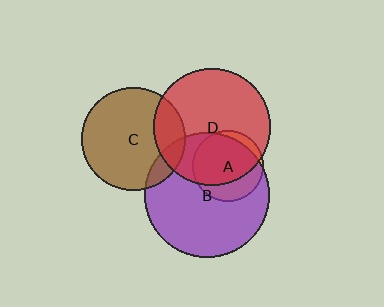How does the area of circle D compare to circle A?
Approximately 2.7 times.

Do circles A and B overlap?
Yes.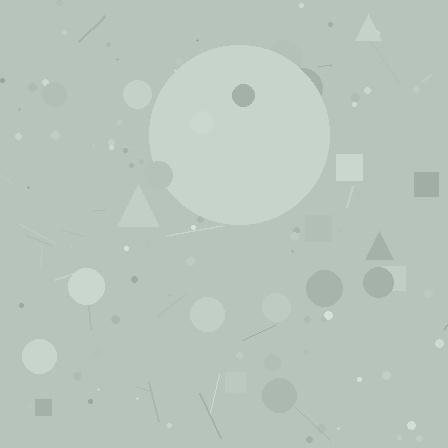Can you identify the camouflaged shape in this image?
The camouflaged shape is a circle.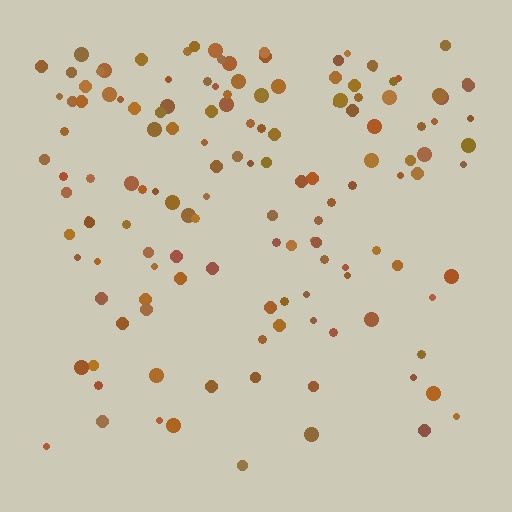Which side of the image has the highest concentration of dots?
The top.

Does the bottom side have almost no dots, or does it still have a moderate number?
Still a moderate number, just noticeably fewer than the top.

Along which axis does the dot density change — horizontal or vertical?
Vertical.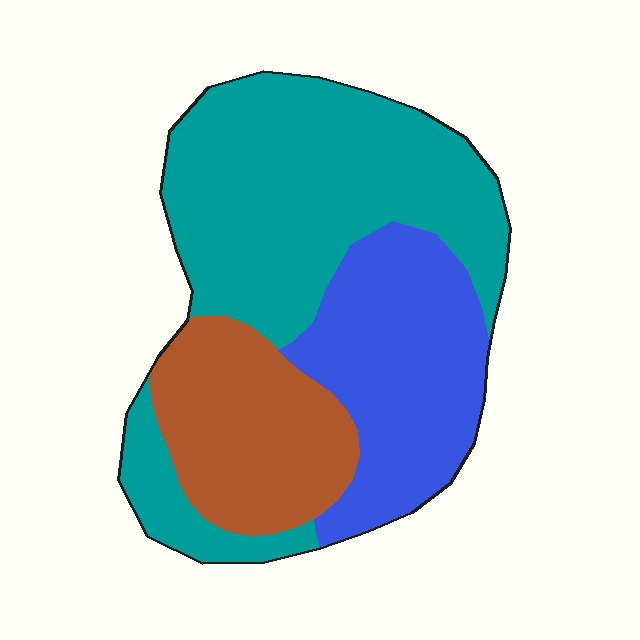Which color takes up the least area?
Brown, at roughly 20%.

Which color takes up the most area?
Teal, at roughly 50%.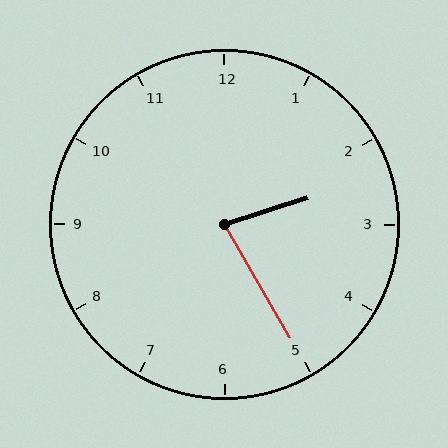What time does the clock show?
2:25.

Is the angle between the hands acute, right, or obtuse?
It is acute.